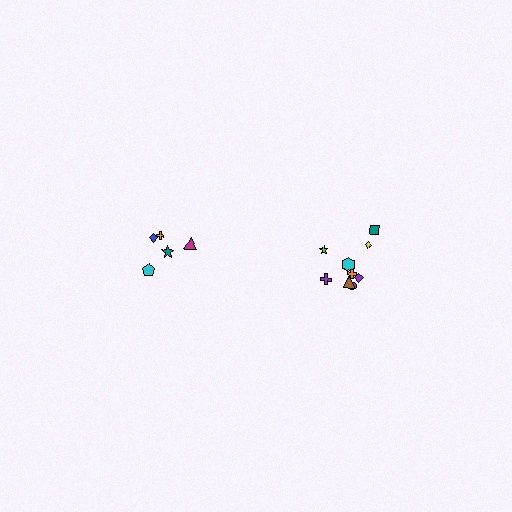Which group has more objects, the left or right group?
The right group.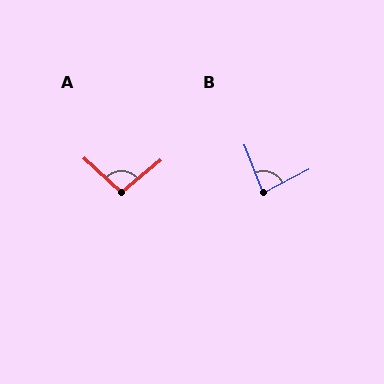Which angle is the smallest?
B, at approximately 84 degrees.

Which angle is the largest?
A, at approximately 98 degrees.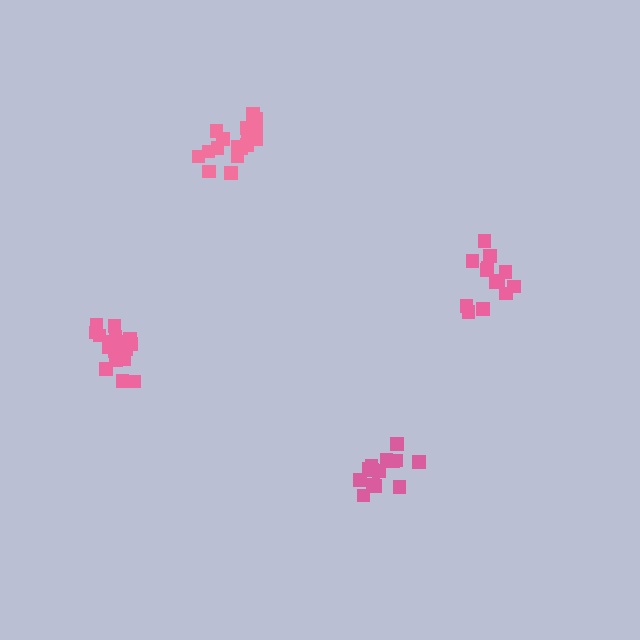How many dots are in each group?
Group 1: 15 dots, Group 2: 13 dots, Group 3: 17 dots, Group 4: 19 dots (64 total).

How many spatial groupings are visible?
There are 4 spatial groupings.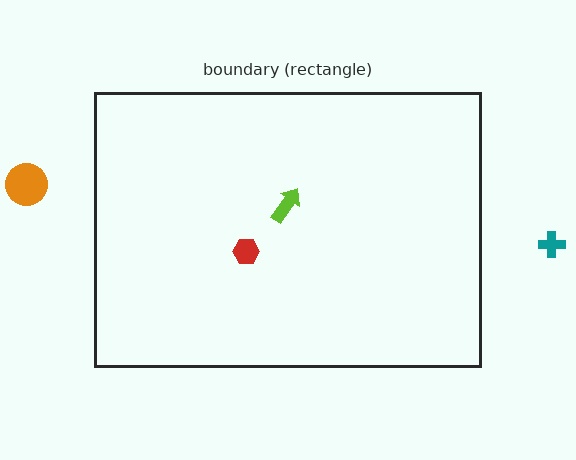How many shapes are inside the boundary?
2 inside, 2 outside.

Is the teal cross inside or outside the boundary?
Outside.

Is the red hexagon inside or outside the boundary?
Inside.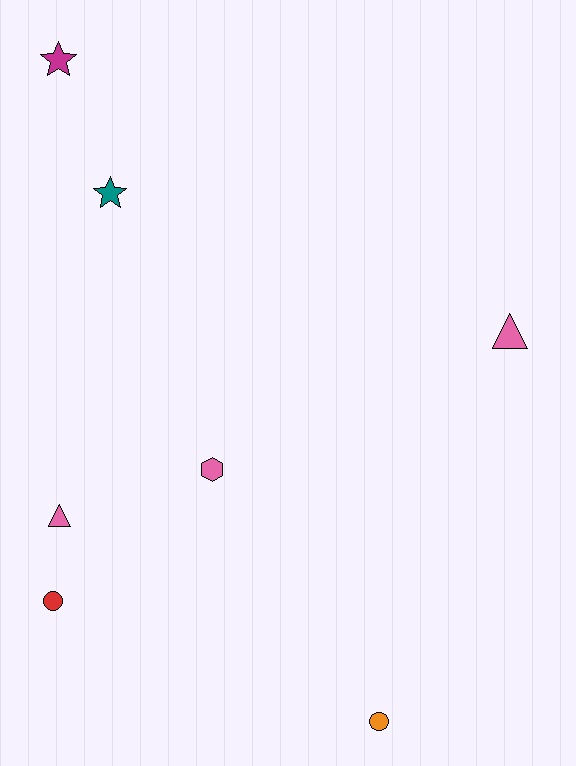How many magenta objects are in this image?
There is 1 magenta object.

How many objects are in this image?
There are 7 objects.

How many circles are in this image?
There are 2 circles.